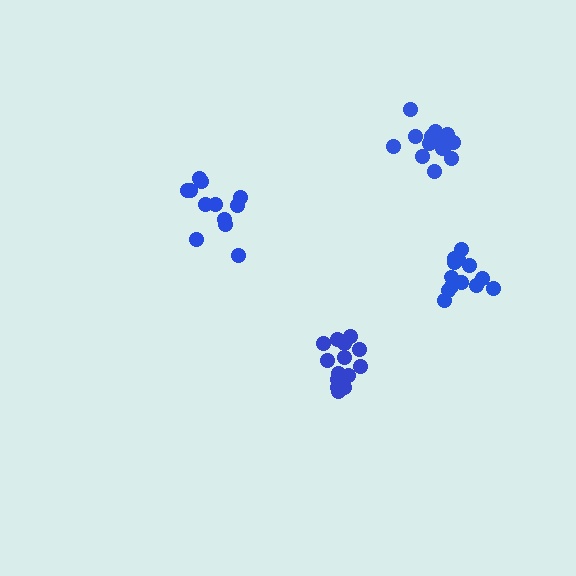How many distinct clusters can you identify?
There are 4 distinct clusters.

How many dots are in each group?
Group 1: 14 dots, Group 2: 13 dots, Group 3: 12 dots, Group 4: 14 dots (53 total).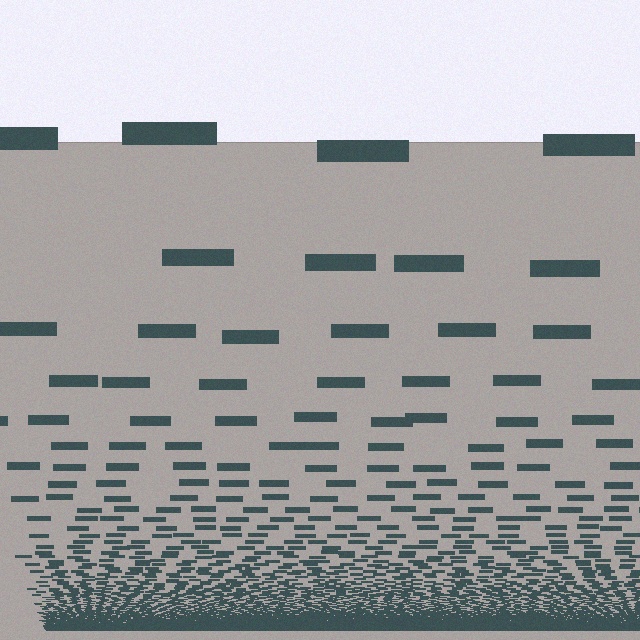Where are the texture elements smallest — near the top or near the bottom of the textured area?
Near the bottom.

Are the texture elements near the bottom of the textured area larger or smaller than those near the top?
Smaller. The gradient is inverted — elements near the bottom are smaller and denser.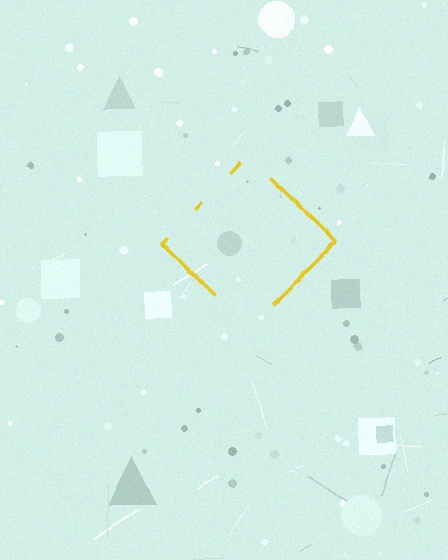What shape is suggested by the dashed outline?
The dashed outline suggests a diamond.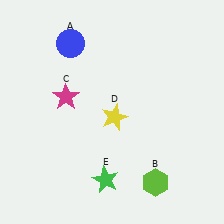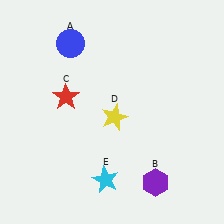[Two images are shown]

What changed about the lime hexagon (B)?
In Image 1, B is lime. In Image 2, it changed to purple.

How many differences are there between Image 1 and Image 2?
There are 3 differences between the two images.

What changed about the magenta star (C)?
In Image 1, C is magenta. In Image 2, it changed to red.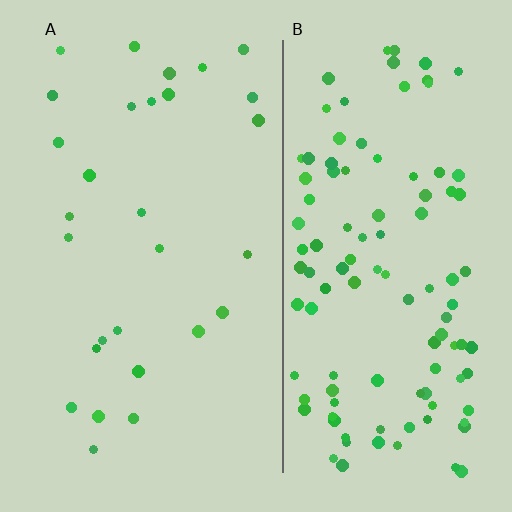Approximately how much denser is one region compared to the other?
Approximately 3.9× — region B over region A.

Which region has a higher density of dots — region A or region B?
B (the right).